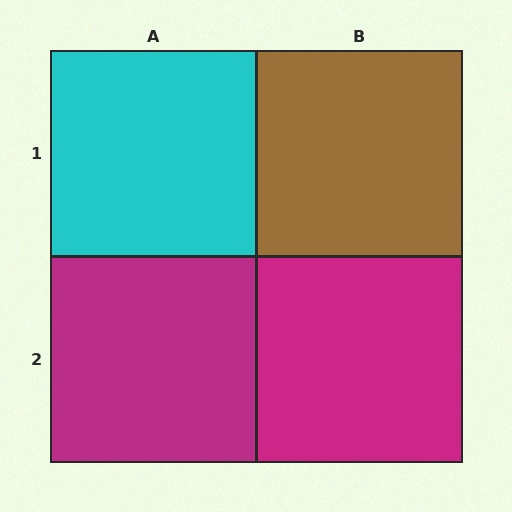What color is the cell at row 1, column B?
Brown.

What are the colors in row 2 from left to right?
Magenta, magenta.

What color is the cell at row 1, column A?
Cyan.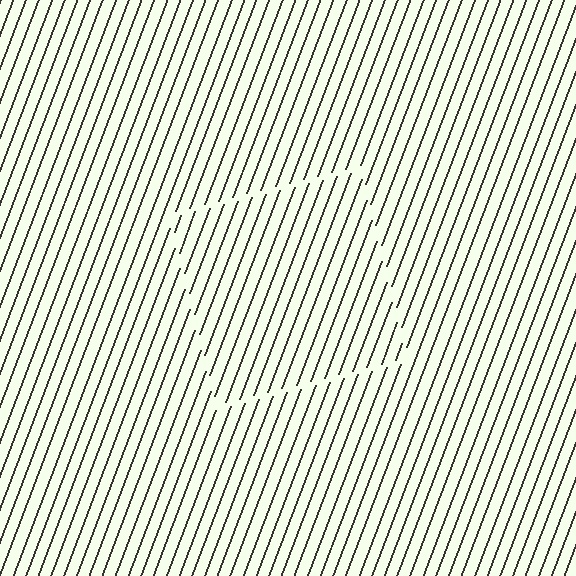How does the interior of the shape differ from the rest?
The interior of the shape contains the same grating, shifted by half a period — the contour is defined by the phase discontinuity where line-ends from the inner and outer gratings abut.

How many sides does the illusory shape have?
4 sides — the line-ends trace a square.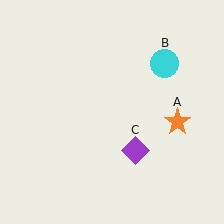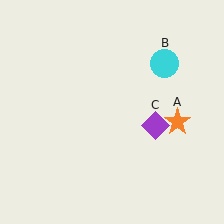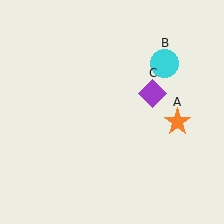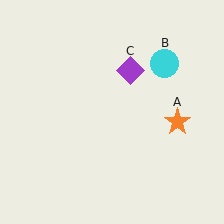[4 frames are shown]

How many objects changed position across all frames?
1 object changed position: purple diamond (object C).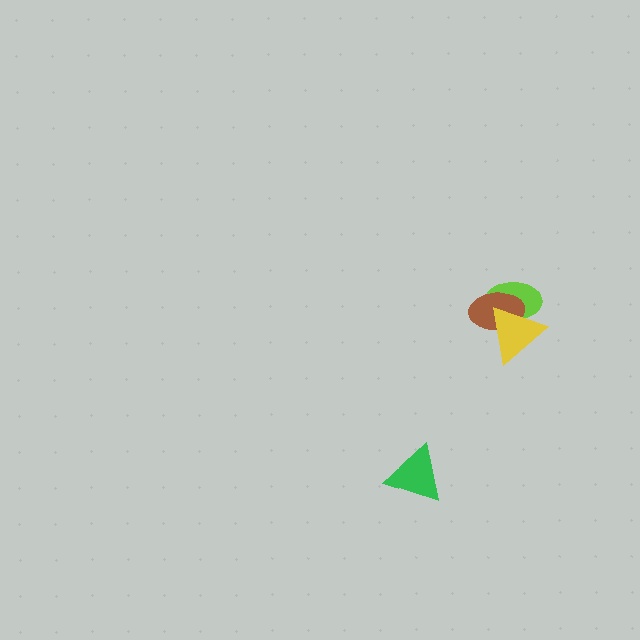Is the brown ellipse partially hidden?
Yes, it is partially covered by another shape.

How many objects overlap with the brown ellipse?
2 objects overlap with the brown ellipse.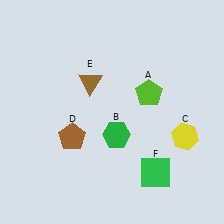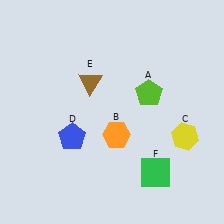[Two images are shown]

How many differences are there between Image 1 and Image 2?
There are 2 differences between the two images.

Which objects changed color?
B changed from green to orange. D changed from brown to blue.